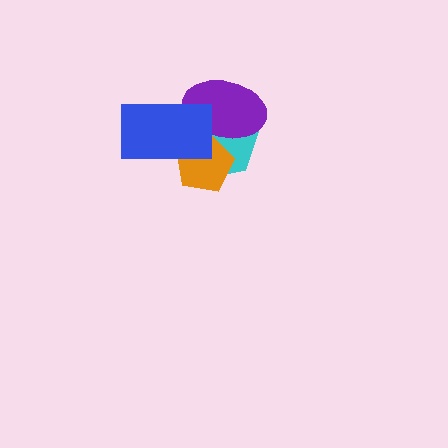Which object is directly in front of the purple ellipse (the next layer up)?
The orange pentagon is directly in front of the purple ellipse.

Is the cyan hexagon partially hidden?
Yes, it is partially covered by another shape.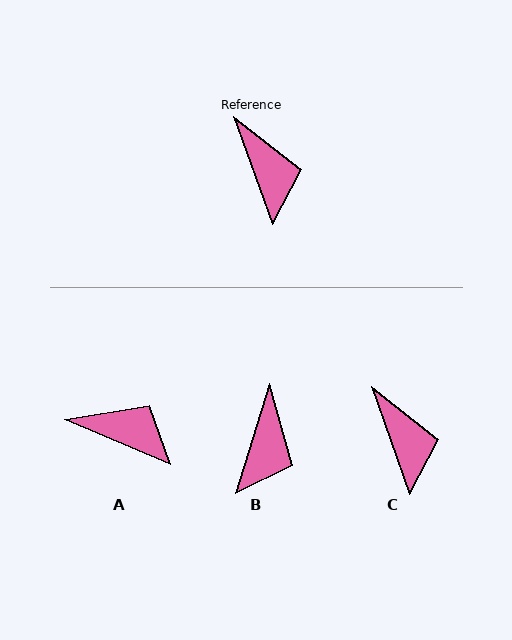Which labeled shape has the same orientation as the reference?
C.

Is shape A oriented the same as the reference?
No, it is off by about 48 degrees.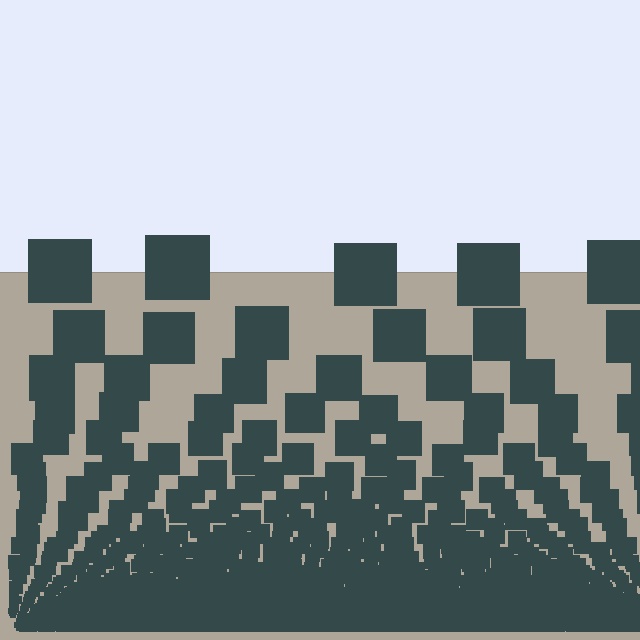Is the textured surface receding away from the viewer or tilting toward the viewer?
The surface appears to tilt toward the viewer. Texture elements get larger and sparser toward the top.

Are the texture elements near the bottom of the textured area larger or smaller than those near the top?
Smaller. The gradient is inverted — elements near the bottom are smaller and denser.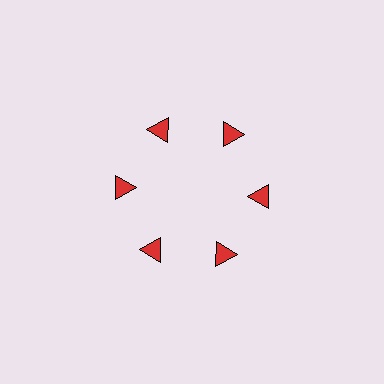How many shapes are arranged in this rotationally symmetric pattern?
There are 6 shapes, arranged in 6 groups of 1.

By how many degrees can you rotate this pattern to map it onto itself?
The pattern maps onto itself every 60 degrees of rotation.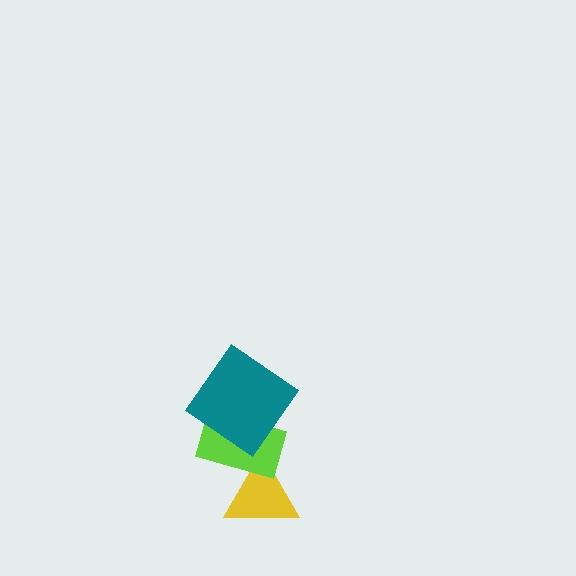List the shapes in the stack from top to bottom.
From top to bottom: the teal diamond, the lime rectangle, the yellow triangle.